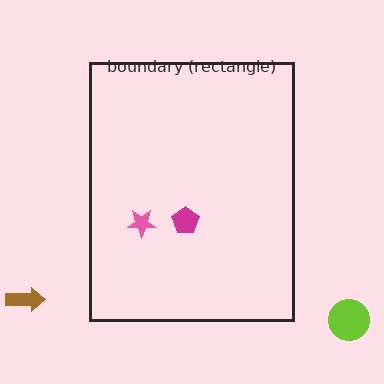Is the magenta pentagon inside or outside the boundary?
Inside.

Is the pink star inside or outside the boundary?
Inside.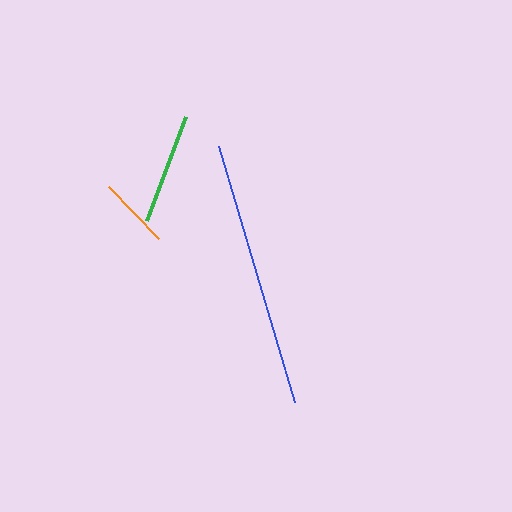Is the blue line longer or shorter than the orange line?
The blue line is longer than the orange line.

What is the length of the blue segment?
The blue segment is approximately 267 pixels long.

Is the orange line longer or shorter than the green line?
The green line is longer than the orange line.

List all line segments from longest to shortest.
From longest to shortest: blue, green, orange.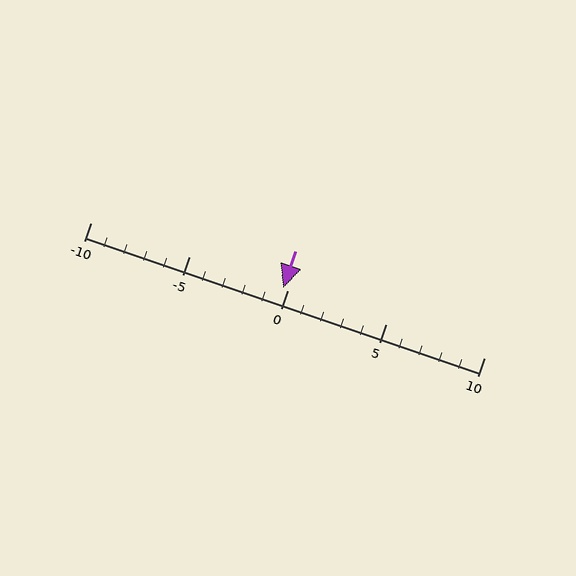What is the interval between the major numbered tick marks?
The major tick marks are spaced 5 units apart.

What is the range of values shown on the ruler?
The ruler shows values from -10 to 10.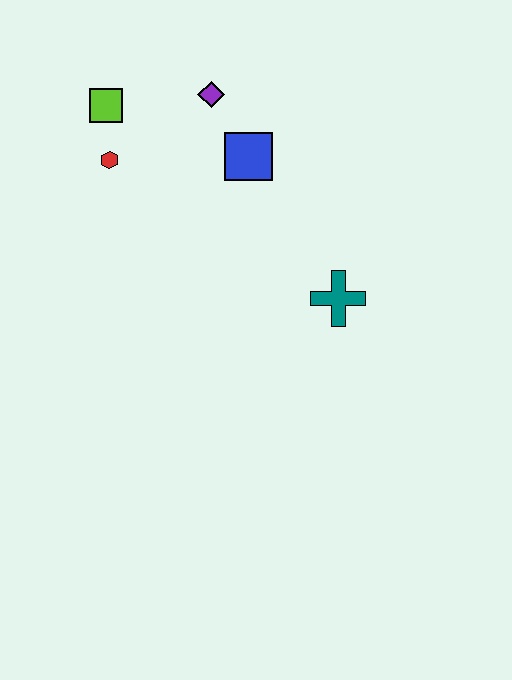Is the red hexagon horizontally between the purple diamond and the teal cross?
No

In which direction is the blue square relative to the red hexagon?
The blue square is to the right of the red hexagon.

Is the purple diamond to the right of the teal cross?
No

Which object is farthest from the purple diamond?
The teal cross is farthest from the purple diamond.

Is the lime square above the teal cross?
Yes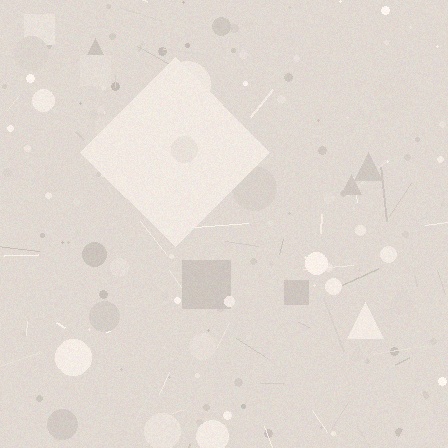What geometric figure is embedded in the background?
A diamond is embedded in the background.